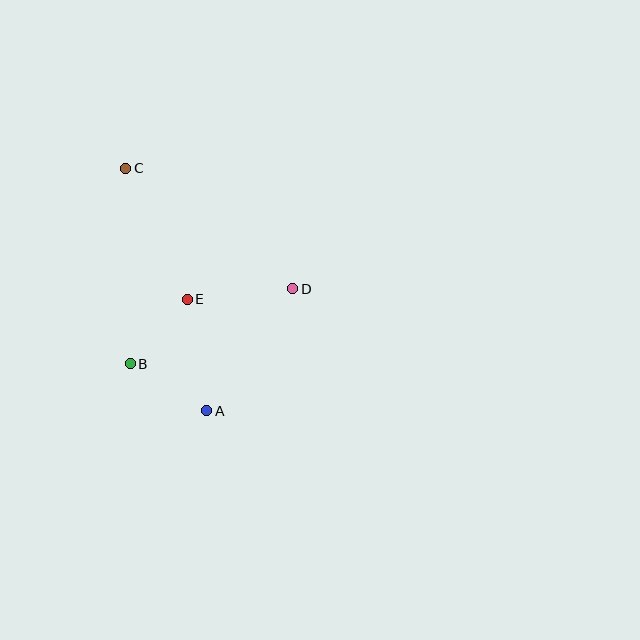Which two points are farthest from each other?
Points A and C are farthest from each other.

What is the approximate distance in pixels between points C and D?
The distance between C and D is approximately 206 pixels.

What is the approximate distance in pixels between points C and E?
The distance between C and E is approximately 145 pixels.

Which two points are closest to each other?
Points B and E are closest to each other.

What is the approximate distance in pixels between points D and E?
The distance between D and E is approximately 106 pixels.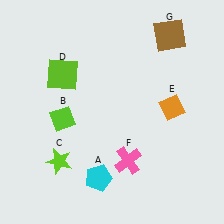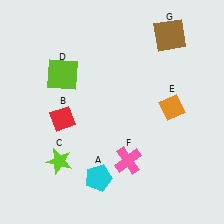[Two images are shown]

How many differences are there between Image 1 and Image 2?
There is 1 difference between the two images.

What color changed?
The diamond (B) changed from lime in Image 1 to red in Image 2.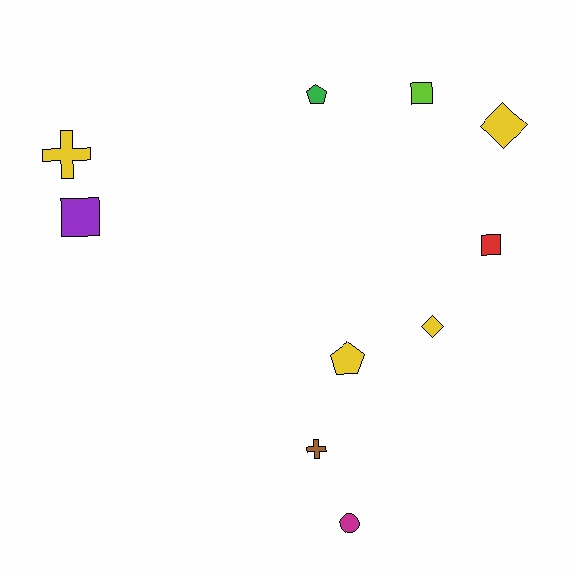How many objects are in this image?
There are 10 objects.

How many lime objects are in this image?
There is 1 lime object.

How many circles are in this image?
There is 1 circle.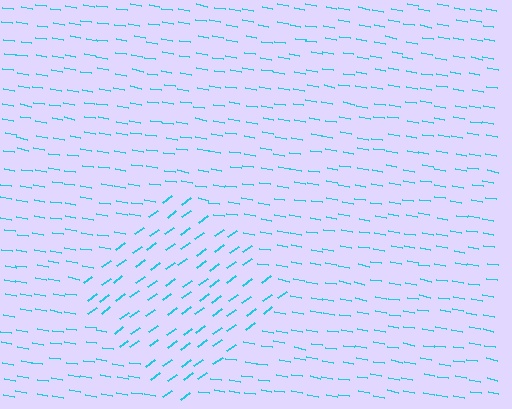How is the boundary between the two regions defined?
The boundary is defined purely by a change in line orientation (approximately 45 degrees difference). All lines are the same color and thickness.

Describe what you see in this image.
The image is filled with small cyan line segments. A diamond region in the image has lines oriented differently from the surrounding lines, creating a visible texture boundary.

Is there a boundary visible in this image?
Yes, there is a texture boundary formed by a change in line orientation.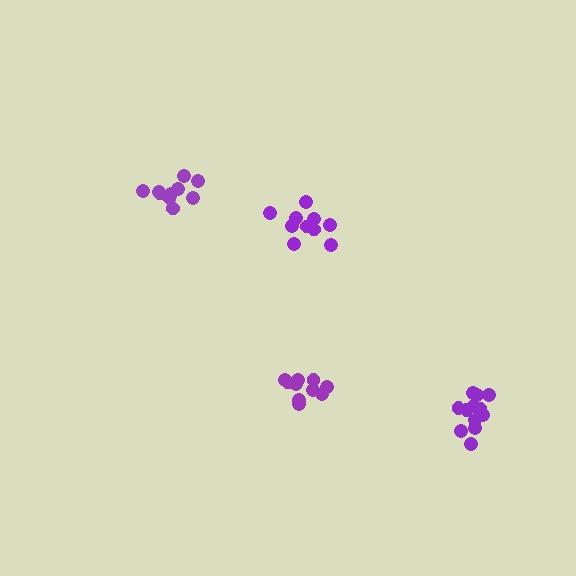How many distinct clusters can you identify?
There are 4 distinct clusters.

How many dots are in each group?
Group 1: 10 dots, Group 2: 10 dots, Group 3: 10 dots, Group 4: 12 dots (42 total).